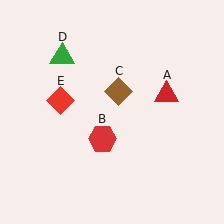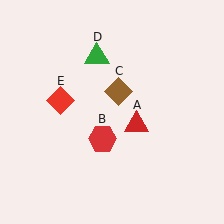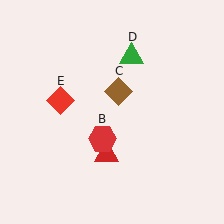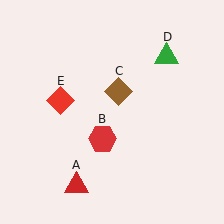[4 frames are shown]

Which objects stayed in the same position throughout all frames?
Red hexagon (object B) and brown diamond (object C) and red diamond (object E) remained stationary.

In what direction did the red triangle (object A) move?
The red triangle (object A) moved down and to the left.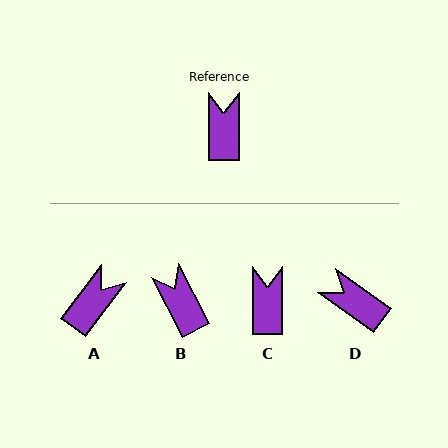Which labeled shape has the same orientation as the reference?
C.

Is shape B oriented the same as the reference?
No, it is off by about 27 degrees.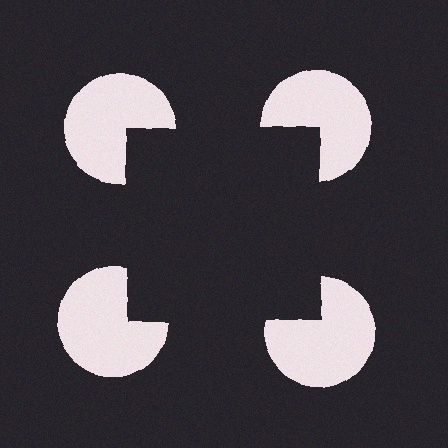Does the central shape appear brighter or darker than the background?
It typically appears slightly darker than the background, even though no actual brightness change is drawn.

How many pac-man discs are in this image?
There are 4 — one at each vertex of the illusory square.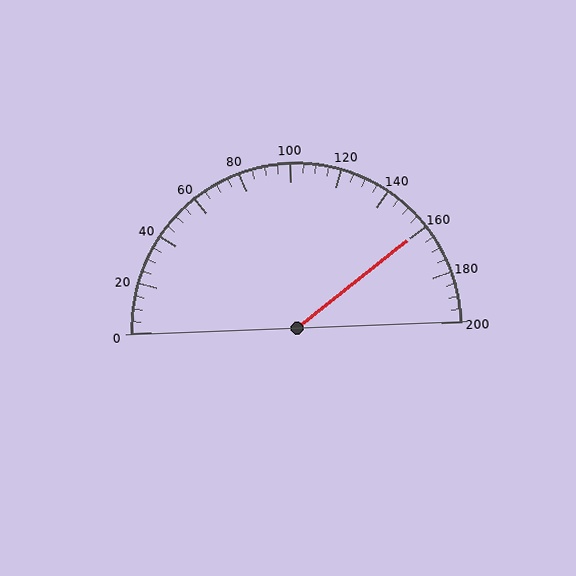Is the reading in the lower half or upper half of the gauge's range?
The reading is in the upper half of the range (0 to 200).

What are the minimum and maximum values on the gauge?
The gauge ranges from 0 to 200.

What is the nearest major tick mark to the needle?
The nearest major tick mark is 160.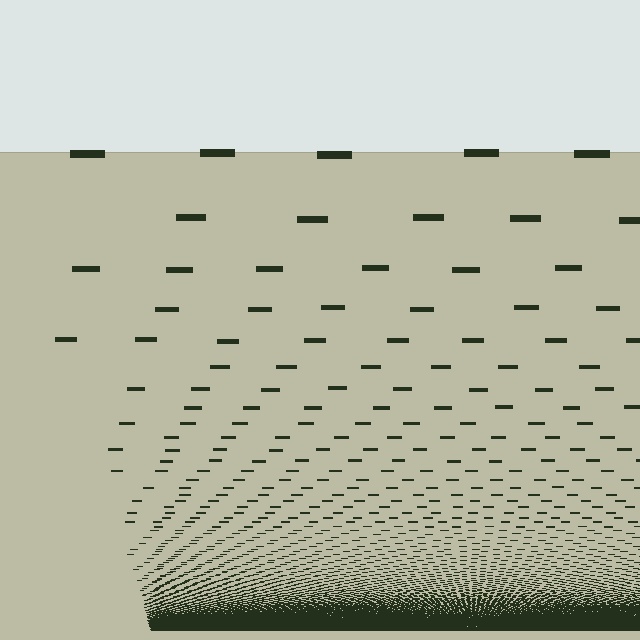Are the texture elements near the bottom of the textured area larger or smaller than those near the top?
Smaller. The gradient is inverted — elements near the bottom are smaller and denser.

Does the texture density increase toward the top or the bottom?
Density increases toward the bottom.